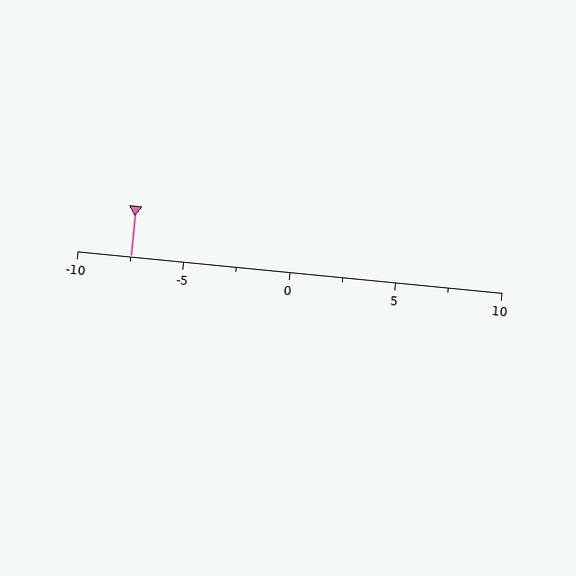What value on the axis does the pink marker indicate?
The marker indicates approximately -7.5.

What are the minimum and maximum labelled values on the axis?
The axis runs from -10 to 10.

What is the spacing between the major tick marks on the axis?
The major ticks are spaced 5 apart.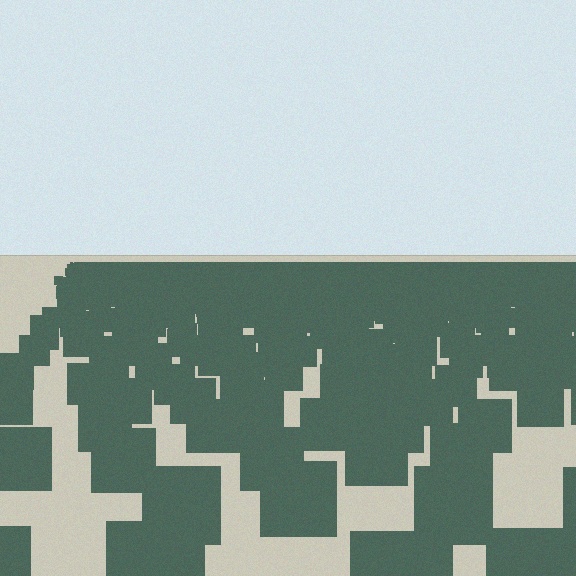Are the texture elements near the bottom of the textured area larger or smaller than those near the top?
Larger. Near the bottom, elements are closer to the viewer and appear at a bigger on-screen size.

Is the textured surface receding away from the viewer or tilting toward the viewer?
The surface is receding away from the viewer. Texture elements get smaller and denser toward the top.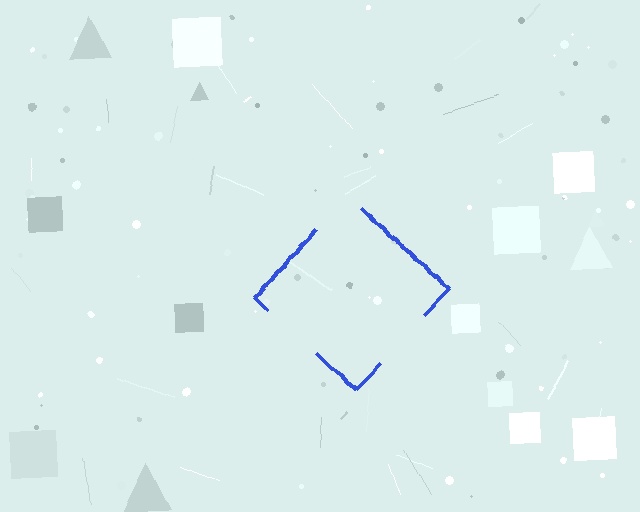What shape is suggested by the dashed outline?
The dashed outline suggests a diamond.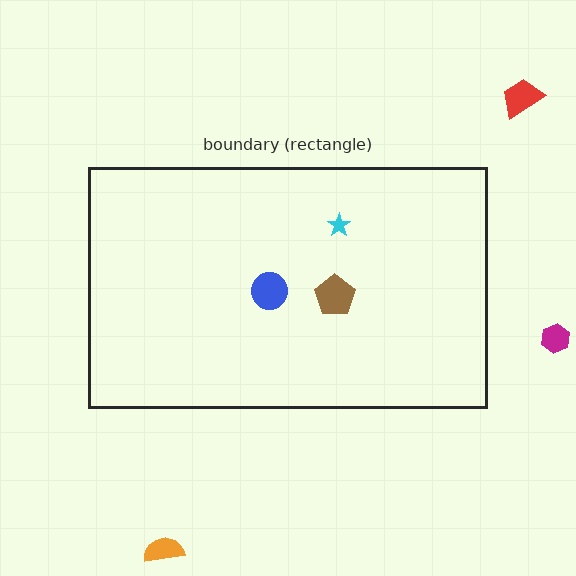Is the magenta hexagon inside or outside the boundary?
Outside.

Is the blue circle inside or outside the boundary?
Inside.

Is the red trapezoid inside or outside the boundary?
Outside.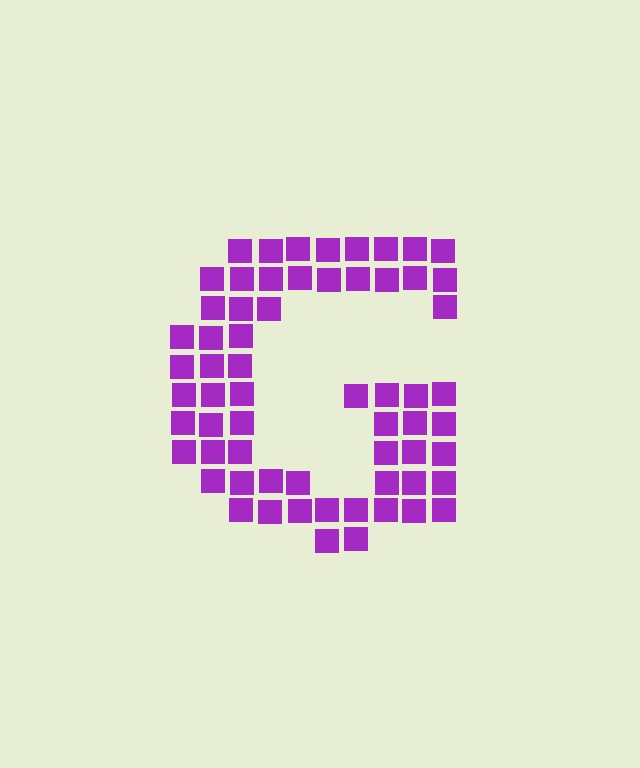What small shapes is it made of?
It is made of small squares.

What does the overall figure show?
The overall figure shows the letter G.